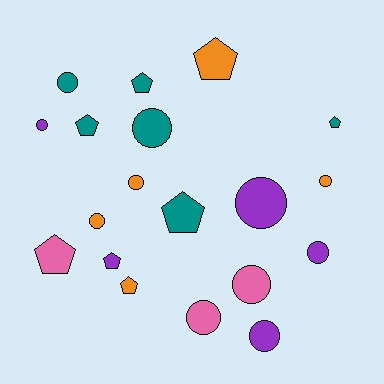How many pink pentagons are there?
There is 1 pink pentagon.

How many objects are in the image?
There are 19 objects.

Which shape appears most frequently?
Circle, with 11 objects.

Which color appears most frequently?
Teal, with 6 objects.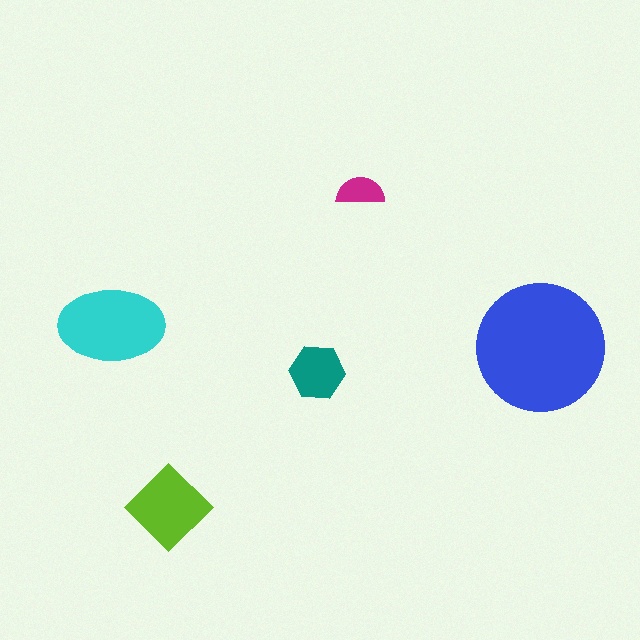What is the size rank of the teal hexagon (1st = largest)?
4th.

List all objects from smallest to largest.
The magenta semicircle, the teal hexagon, the lime diamond, the cyan ellipse, the blue circle.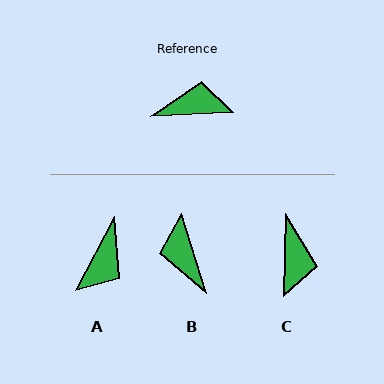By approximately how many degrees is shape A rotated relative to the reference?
Approximately 121 degrees clockwise.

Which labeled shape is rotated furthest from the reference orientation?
A, about 121 degrees away.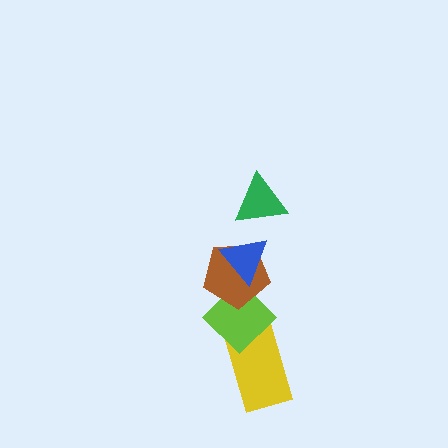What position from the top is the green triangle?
The green triangle is 1st from the top.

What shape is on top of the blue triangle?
The green triangle is on top of the blue triangle.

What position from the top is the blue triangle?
The blue triangle is 2nd from the top.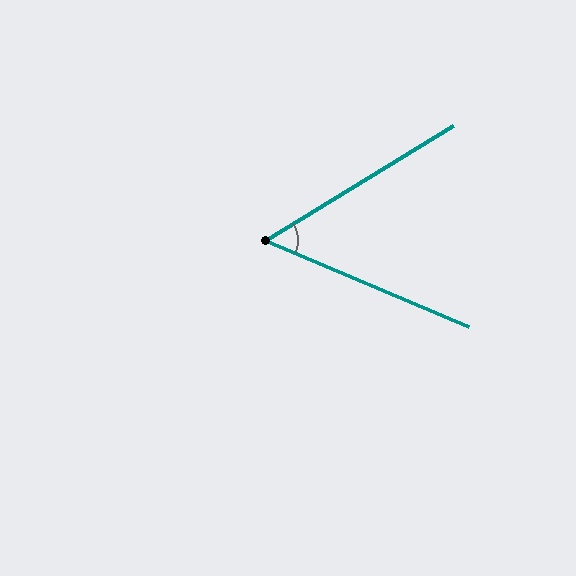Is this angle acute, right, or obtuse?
It is acute.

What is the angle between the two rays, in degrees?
Approximately 54 degrees.